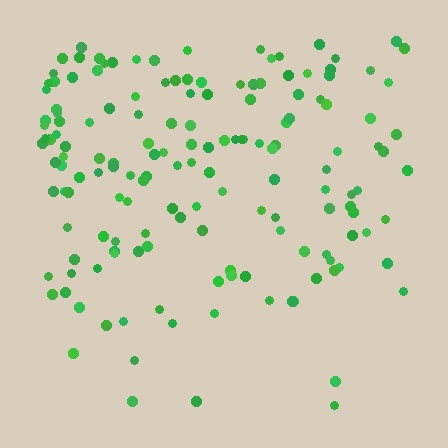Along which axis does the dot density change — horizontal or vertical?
Vertical.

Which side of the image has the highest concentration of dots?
The top.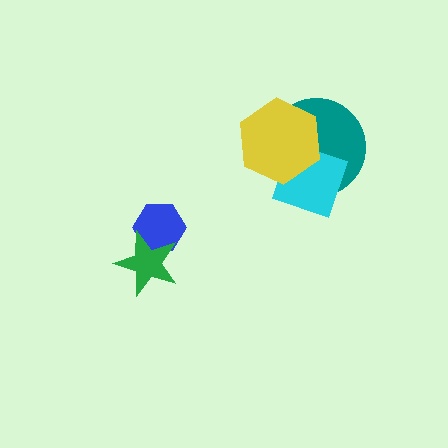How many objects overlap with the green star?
1 object overlaps with the green star.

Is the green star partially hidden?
No, no other shape covers it.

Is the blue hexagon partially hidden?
Yes, it is partially covered by another shape.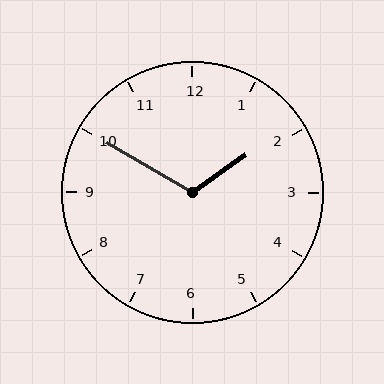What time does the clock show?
1:50.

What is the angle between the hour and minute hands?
Approximately 115 degrees.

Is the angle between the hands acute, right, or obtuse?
It is obtuse.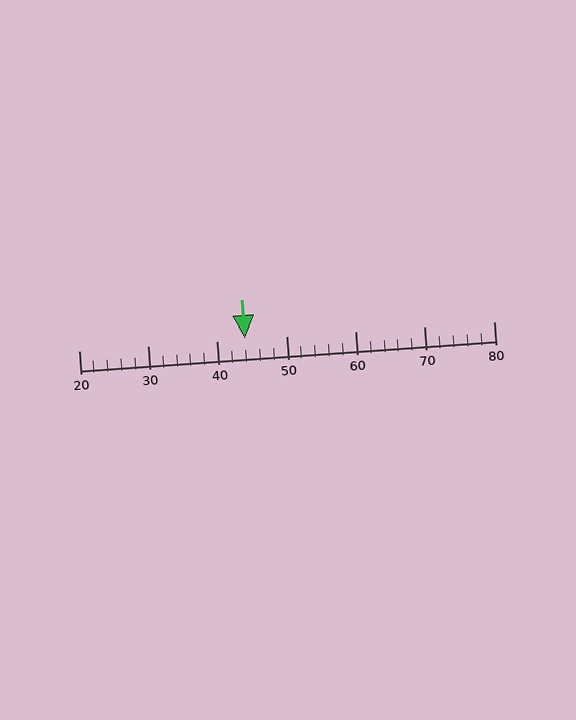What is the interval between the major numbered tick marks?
The major tick marks are spaced 10 units apart.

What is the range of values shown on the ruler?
The ruler shows values from 20 to 80.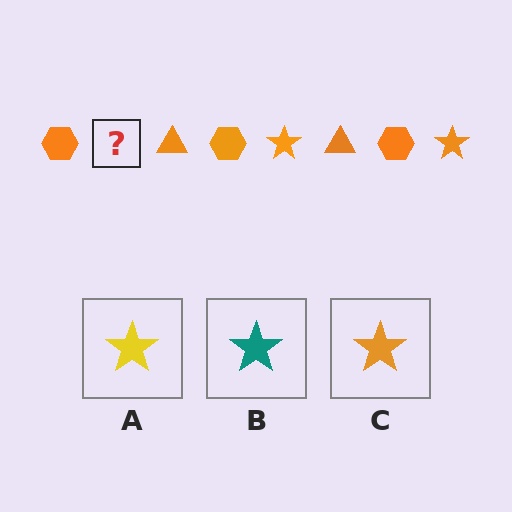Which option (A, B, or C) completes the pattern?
C.